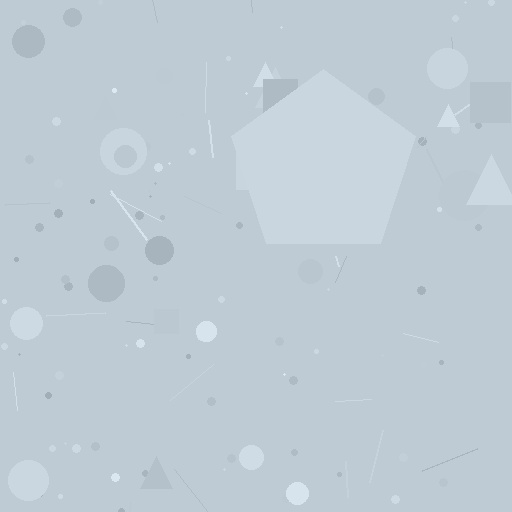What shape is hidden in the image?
A pentagon is hidden in the image.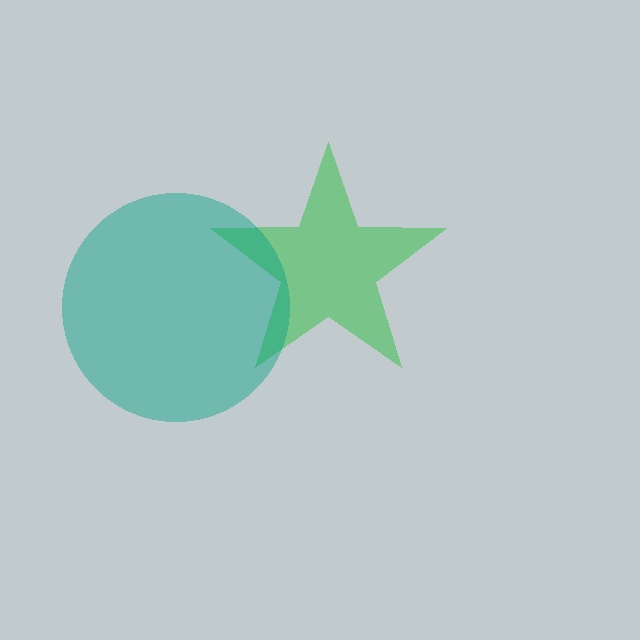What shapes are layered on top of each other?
The layered shapes are: a green star, a teal circle.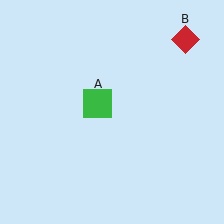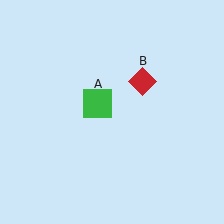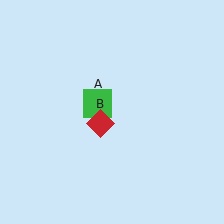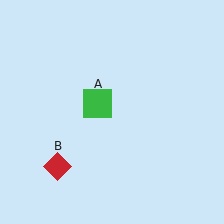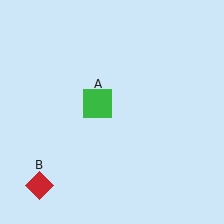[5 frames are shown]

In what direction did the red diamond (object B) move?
The red diamond (object B) moved down and to the left.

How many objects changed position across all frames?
1 object changed position: red diamond (object B).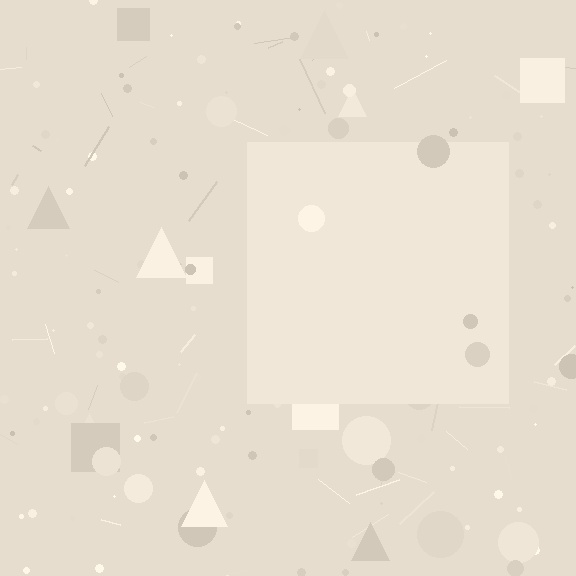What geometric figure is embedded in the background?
A square is embedded in the background.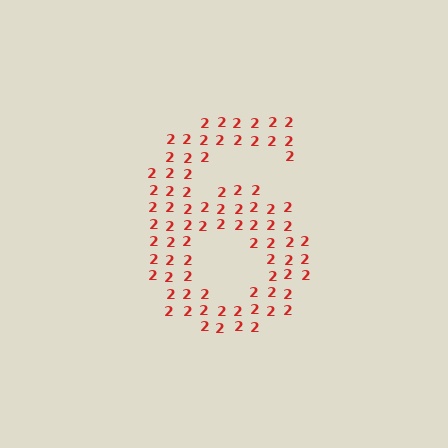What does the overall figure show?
The overall figure shows the digit 6.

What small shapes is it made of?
It is made of small digit 2's.